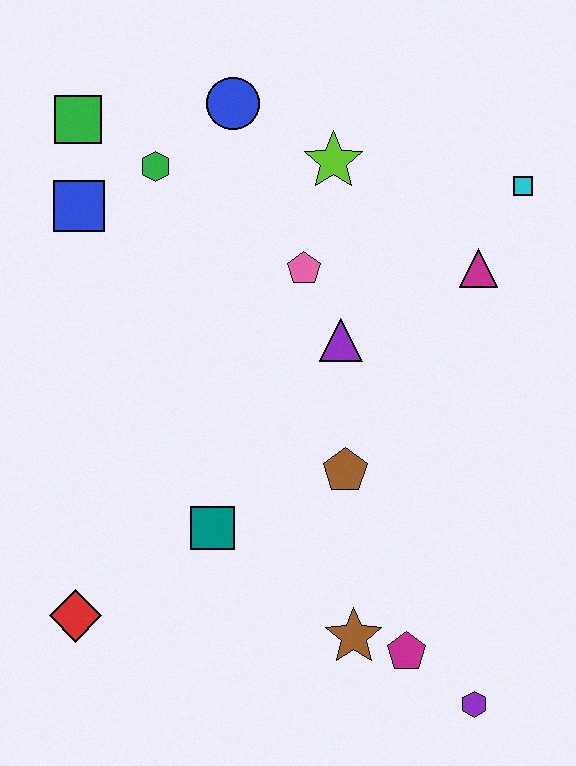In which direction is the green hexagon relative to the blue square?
The green hexagon is to the right of the blue square.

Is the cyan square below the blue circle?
Yes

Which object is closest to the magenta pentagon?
The brown star is closest to the magenta pentagon.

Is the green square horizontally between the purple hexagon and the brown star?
No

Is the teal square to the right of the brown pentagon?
No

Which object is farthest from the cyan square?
The red diamond is farthest from the cyan square.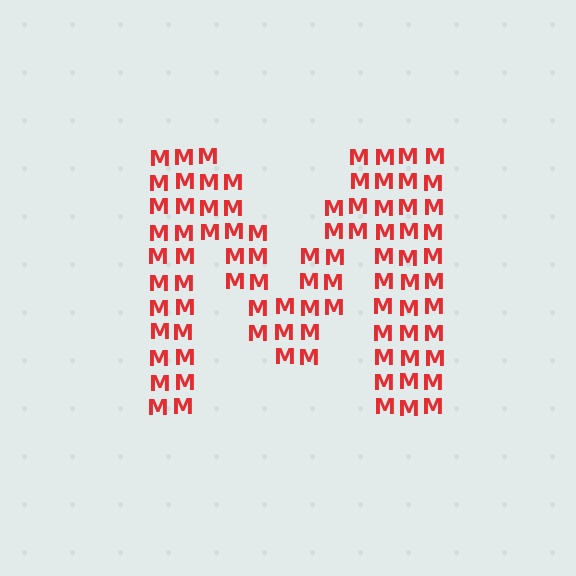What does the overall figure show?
The overall figure shows the letter M.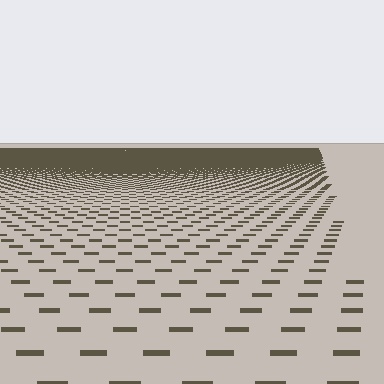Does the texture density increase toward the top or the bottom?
Density increases toward the top.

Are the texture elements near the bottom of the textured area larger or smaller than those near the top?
Larger. Near the bottom, elements are closer to the viewer and appear at a bigger on-screen size.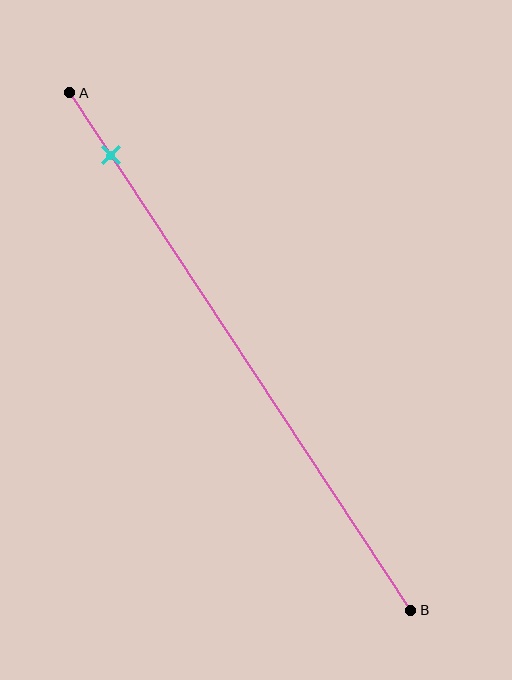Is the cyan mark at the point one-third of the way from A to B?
No, the mark is at about 10% from A, not at the 33% one-third point.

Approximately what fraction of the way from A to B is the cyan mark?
The cyan mark is approximately 10% of the way from A to B.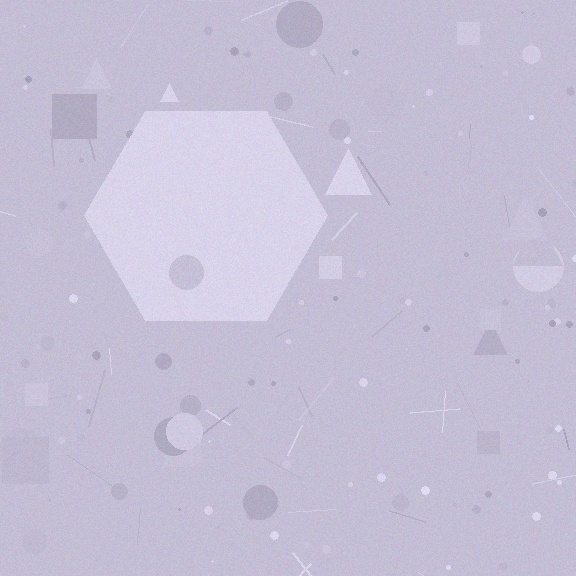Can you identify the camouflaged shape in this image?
The camouflaged shape is a hexagon.